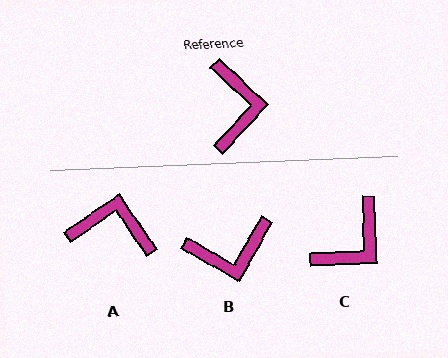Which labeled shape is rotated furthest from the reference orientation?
A, about 77 degrees away.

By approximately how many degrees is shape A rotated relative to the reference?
Approximately 77 degrees counter-clockwise.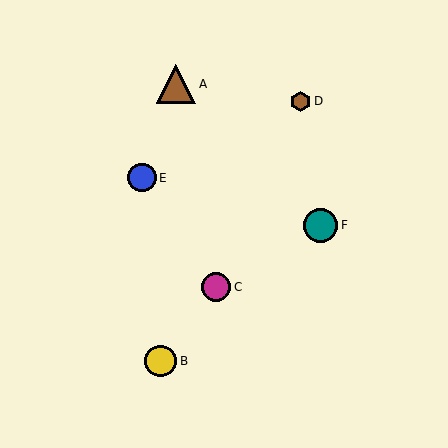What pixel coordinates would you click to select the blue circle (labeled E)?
Click at (142, 178) to select the blue circle E.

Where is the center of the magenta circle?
The center of the magenta circle is at (216, 287).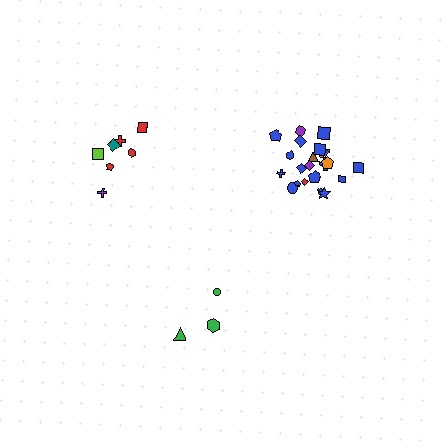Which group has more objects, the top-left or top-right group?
The top-right group.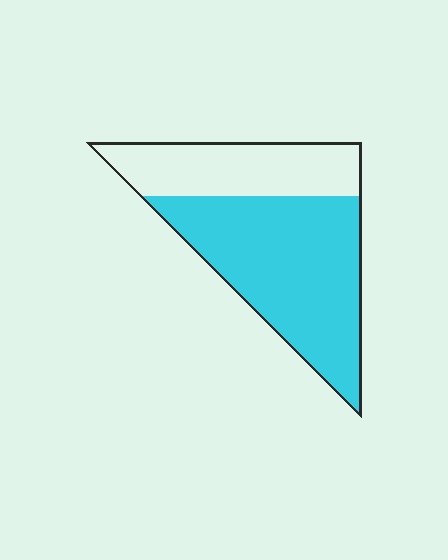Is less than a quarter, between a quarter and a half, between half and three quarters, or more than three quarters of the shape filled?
Between half and three quarters.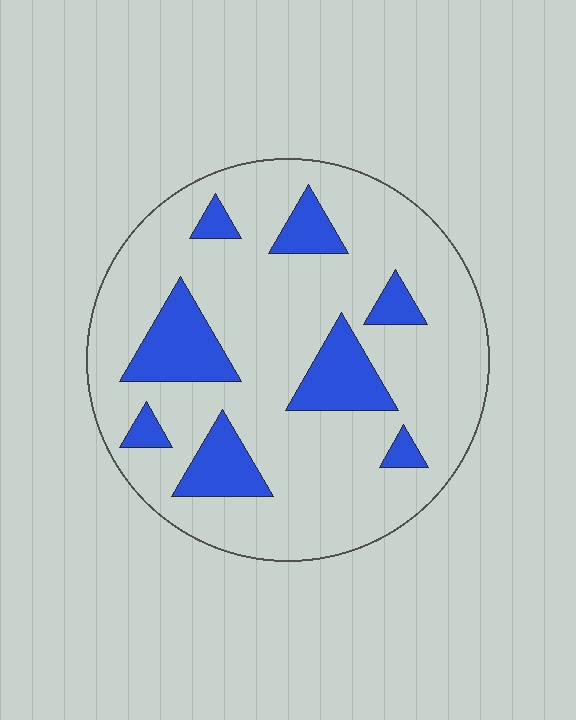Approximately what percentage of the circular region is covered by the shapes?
Approximately 20%.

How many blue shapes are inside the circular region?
8.